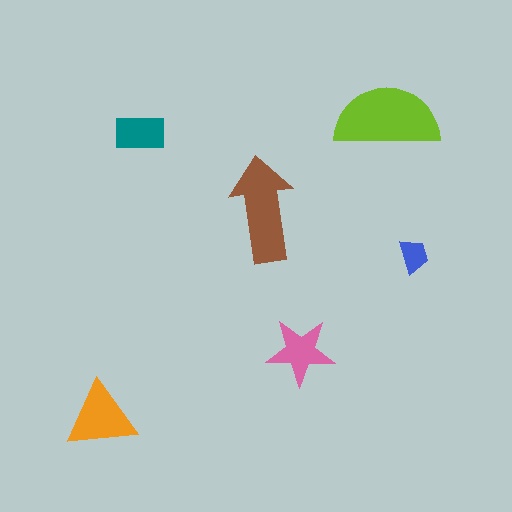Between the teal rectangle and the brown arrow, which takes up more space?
The brown arrow.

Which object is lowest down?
The orange triangle is bottommost.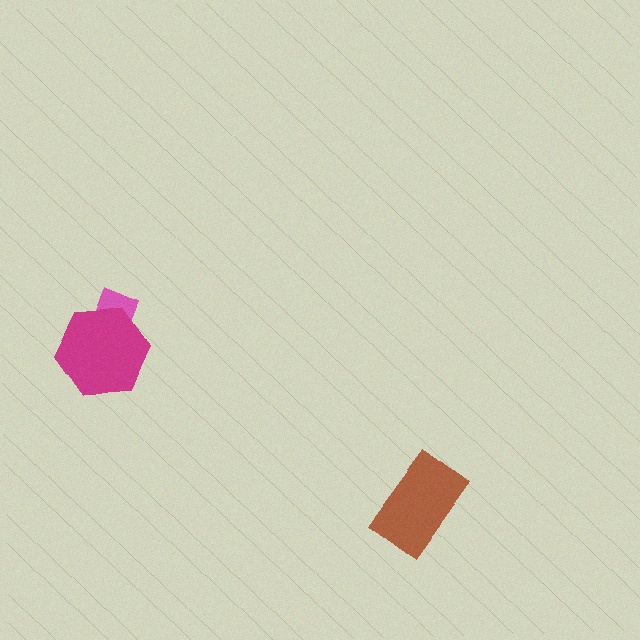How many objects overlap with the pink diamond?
1 object overlaps with the pink diamond.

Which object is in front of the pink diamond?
The magenta hexagon is in front of the pink diamond.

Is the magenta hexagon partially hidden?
No, no other shape covers it.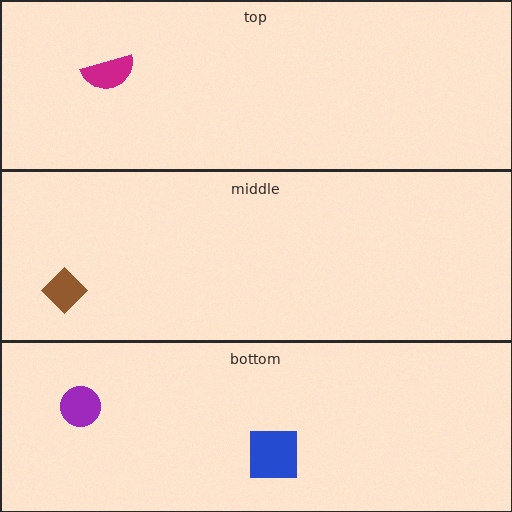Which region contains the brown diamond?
The middle region.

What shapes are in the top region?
The magenta semicircle.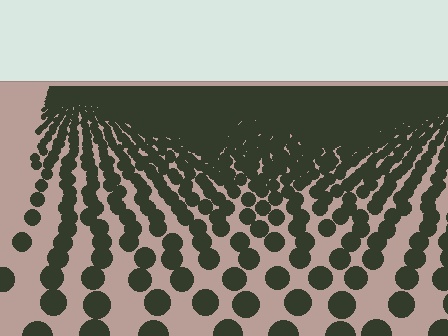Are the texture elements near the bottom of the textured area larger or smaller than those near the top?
Larger. Near the bottom, elements are closer to the viewer and appear at a bigger on-screen size.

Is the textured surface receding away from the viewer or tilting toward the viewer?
The surface is receding away from the viewer. Texture elements get smaller and denser toward the top.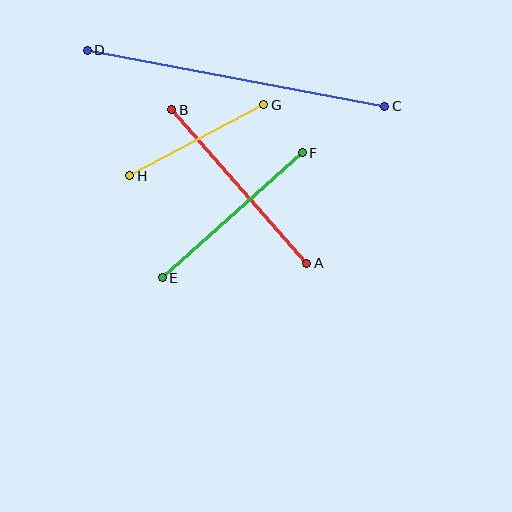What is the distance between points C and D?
The distance is approximately 303 pixels.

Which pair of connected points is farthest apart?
Points C and D are farthest apart.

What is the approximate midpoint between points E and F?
The midpoint is at approximately (232, 215) pixels.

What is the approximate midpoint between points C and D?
The midpoint is at approximately (236, 78) pixels.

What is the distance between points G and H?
The distance is approximately 151 pixels.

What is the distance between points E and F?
The distance is approximately 188 pixels.